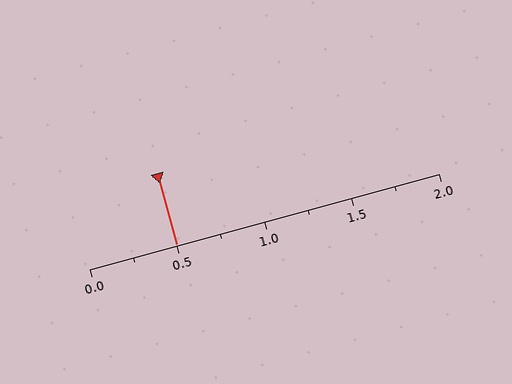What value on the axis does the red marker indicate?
The marker indicates approximately 0.5.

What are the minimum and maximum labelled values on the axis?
The axis runs from 0.0 to 2.0.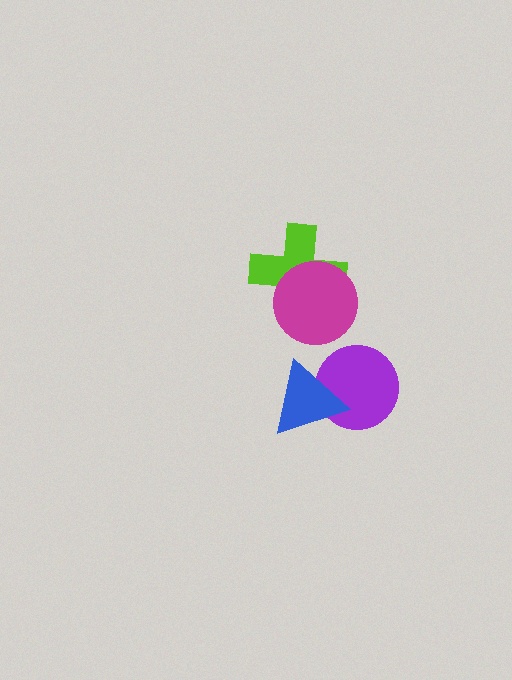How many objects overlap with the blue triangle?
1 object overlaps with the blue triangle.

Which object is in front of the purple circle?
The blue triangle is in front of the purple circle.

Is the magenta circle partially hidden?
No, no other shape covers it.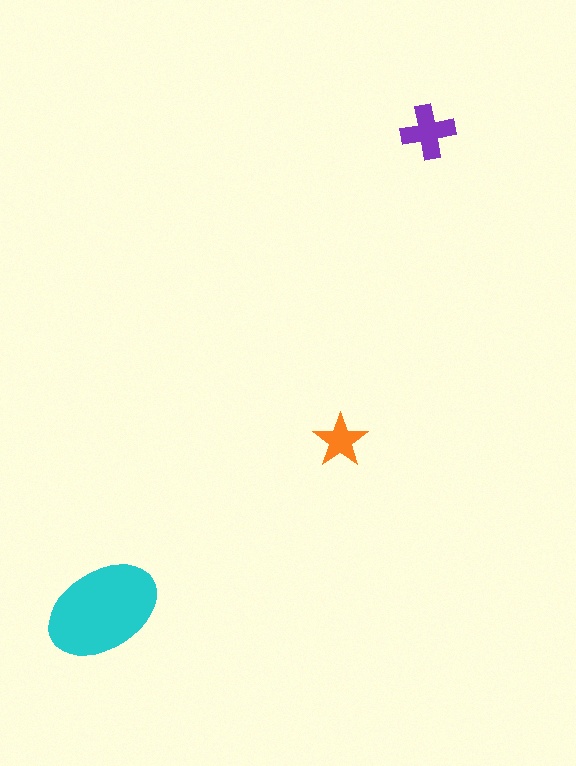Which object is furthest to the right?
The purple cross is rightmost.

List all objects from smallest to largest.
The orange star, the purple cross, the cyan ellipse.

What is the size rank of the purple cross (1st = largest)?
2nd.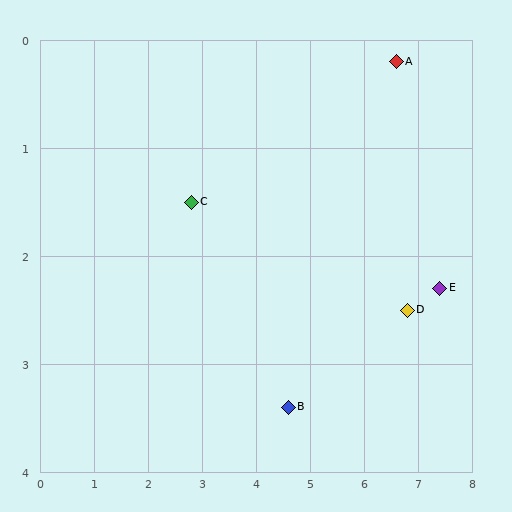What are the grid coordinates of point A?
Point A is at approximately (6.6, 0.2).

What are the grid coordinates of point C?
Point C is at approximately (2.8, 1.5).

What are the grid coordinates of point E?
Point E is at approximately (7.4, 2.3).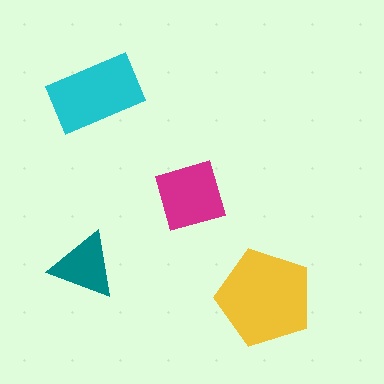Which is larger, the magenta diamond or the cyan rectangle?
The cyan rectangle.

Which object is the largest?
The yellow pentagon.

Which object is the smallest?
The teal triangle.